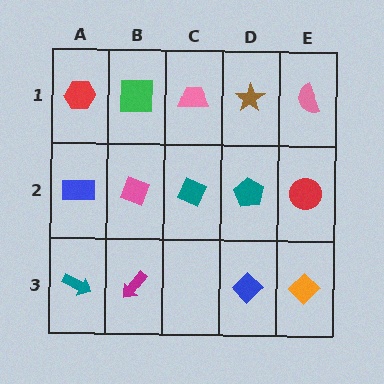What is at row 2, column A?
A blue rectangle.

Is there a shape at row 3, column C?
No, that cell is empty.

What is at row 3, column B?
A magenta arrow.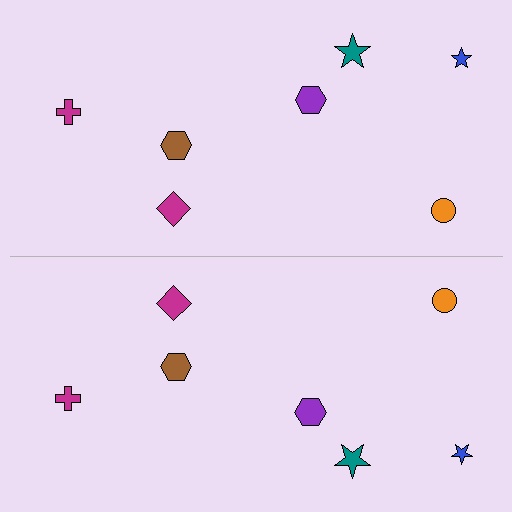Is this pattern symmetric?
Yes, this pattern has bilateral (reflection) symmetry.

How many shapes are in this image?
There are 14 shapes in this image.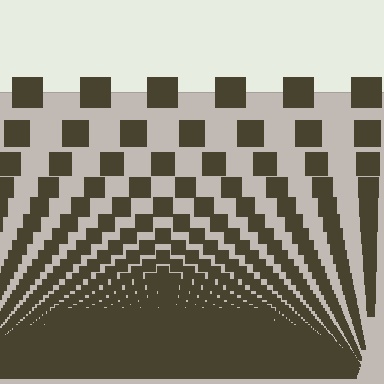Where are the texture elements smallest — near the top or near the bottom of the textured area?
Near the bottom.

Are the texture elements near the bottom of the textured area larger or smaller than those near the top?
Smaller. The gradient is inverted — elements near the bottom are smaller and denser.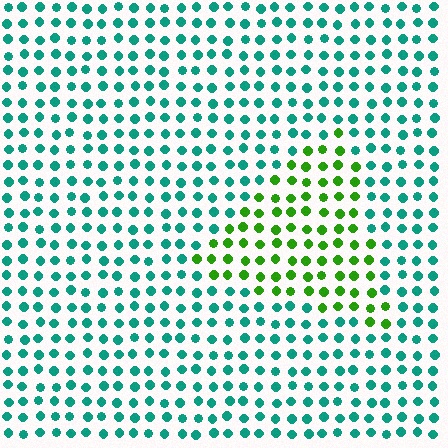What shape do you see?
I see a triangle.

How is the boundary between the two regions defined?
The boundary is defined purely by a slight shift in hue (about 59 degrees). Spacing, size, and orientation are identical on both sides.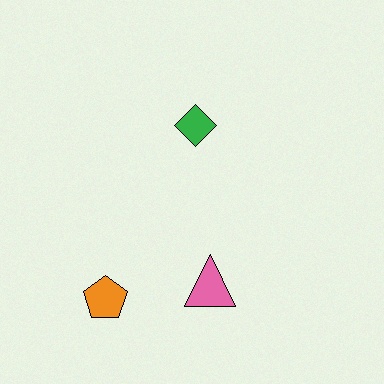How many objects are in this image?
There are 3 objects.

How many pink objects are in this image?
There is 1 pink object.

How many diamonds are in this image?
There is 1 diamond.